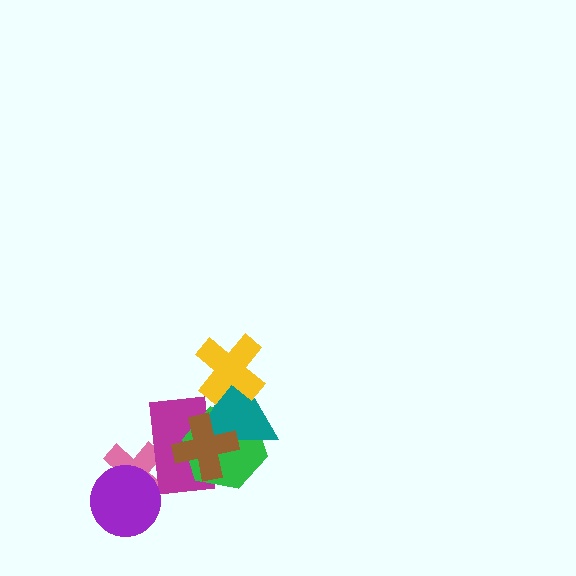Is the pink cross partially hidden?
Yes, it is partially covered by another shape.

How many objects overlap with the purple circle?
1 object overlaps with the purple circle.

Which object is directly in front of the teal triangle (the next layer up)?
The brown cross is directly in front of the teal triangle.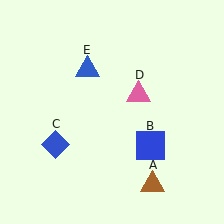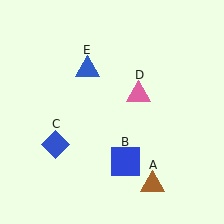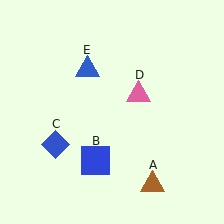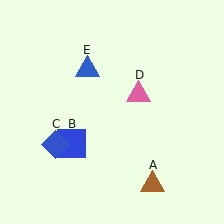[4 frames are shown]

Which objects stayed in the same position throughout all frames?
Brown triangle (object A) and blue diamond (object C) and pink triangle (object D) and blue triangle (object E) remained stationary.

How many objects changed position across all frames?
1 object changed position: blue square (object B).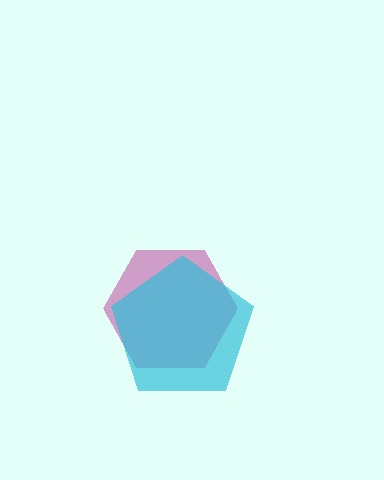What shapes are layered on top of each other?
The layered shapes are: a magenta hexagon, a cyan pentagon.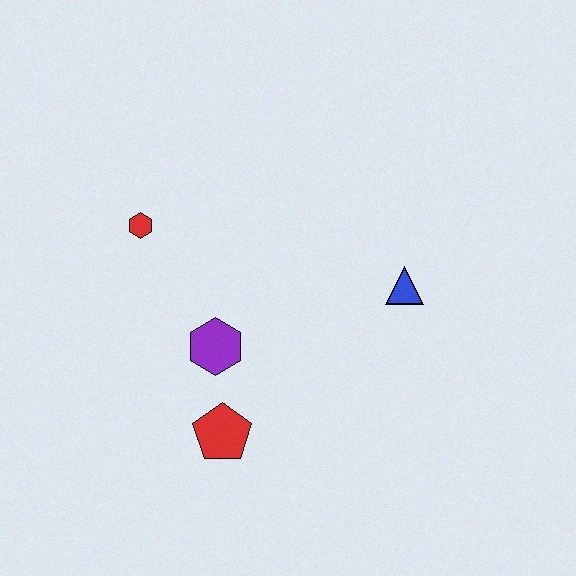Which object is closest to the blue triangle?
The purple hexagon is closest to the blue triangle.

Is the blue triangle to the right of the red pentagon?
Yes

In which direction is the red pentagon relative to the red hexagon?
The red pentagon is below the red hexagon.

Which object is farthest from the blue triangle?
The red hexagon is farthest from the blue triangle.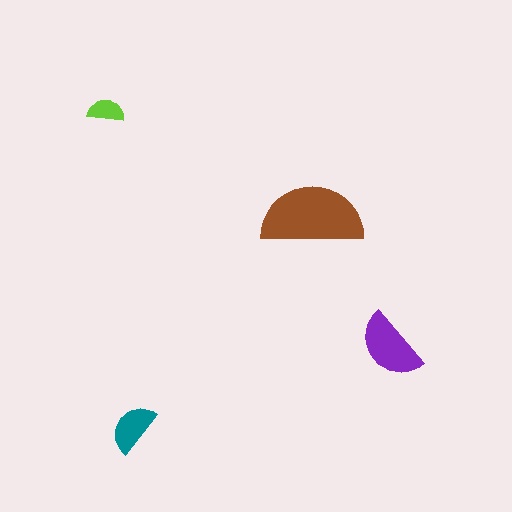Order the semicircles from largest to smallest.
the brown one, the purple one, the teal one, the lime one.